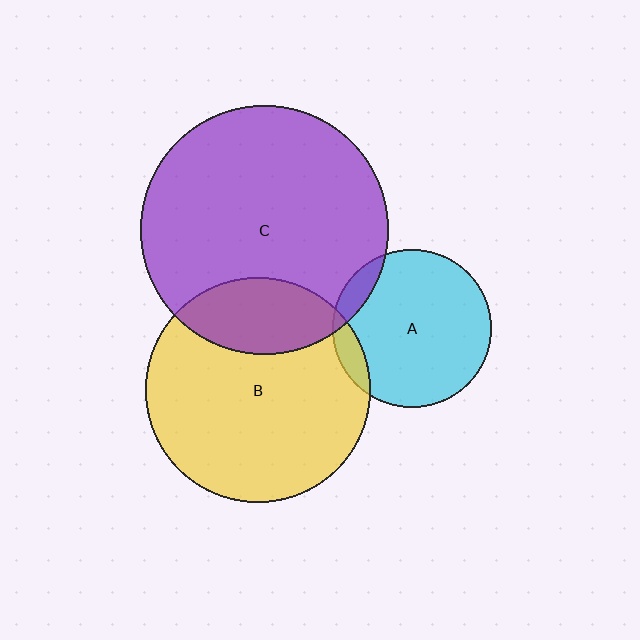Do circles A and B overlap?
Yes.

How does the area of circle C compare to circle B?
Approximately 1.2 times.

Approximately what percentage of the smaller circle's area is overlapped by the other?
Approximately 10%.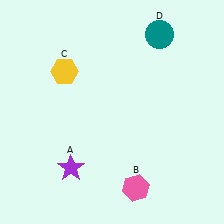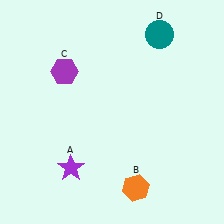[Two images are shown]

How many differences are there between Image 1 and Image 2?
There are 2 differences between the two images.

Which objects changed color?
B changed from pink to orange. C changed from yellow to purple.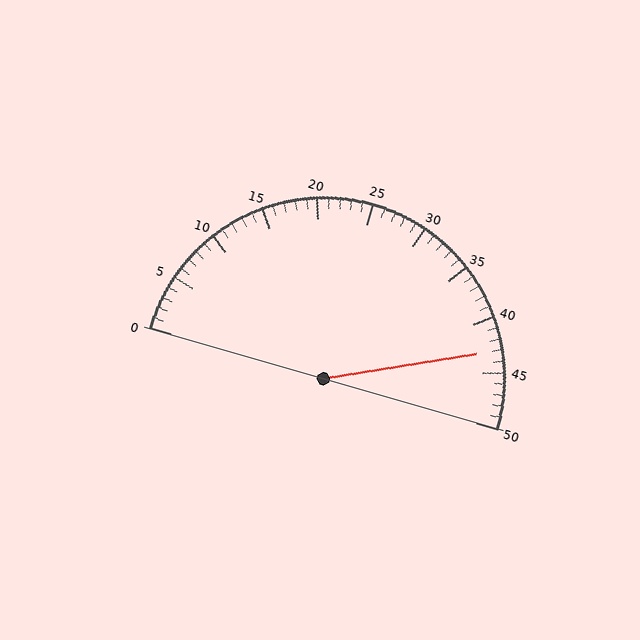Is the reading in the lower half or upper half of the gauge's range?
The reading is in the upper half of the range (0 to 50).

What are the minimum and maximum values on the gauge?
The gauge ranges from 0 to 50.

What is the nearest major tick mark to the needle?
The nearest major tick mark is 45.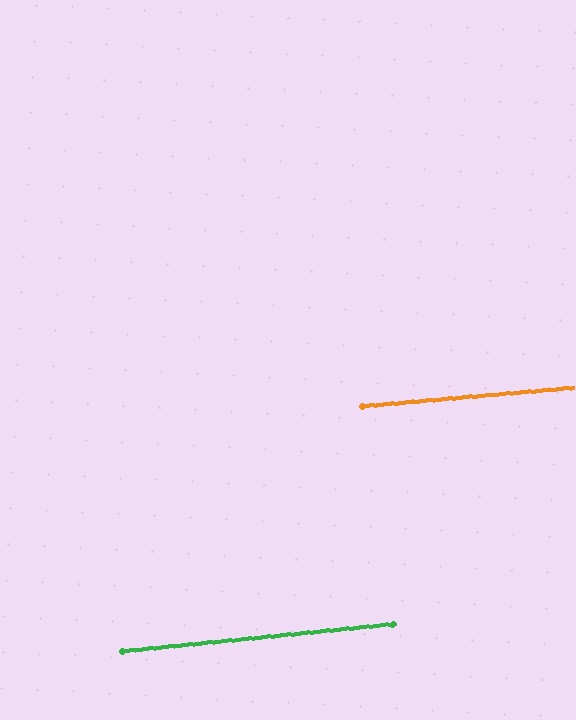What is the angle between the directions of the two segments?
Approximately 1 degree.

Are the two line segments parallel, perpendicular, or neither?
Parallel — their directions differ by only 0.9°.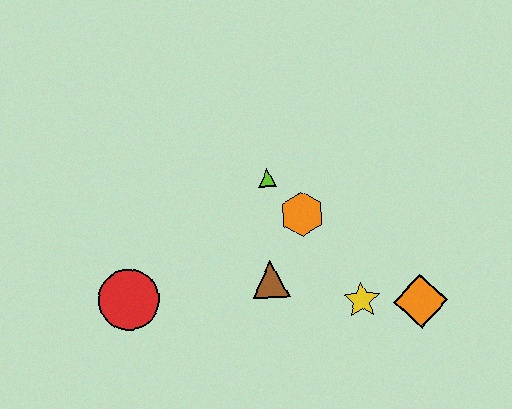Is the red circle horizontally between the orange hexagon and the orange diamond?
No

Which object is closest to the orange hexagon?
The lime triangle is closest to the orange hexagon.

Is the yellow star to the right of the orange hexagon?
Yes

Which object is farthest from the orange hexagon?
The red circle is farthest from the orange hexagon.